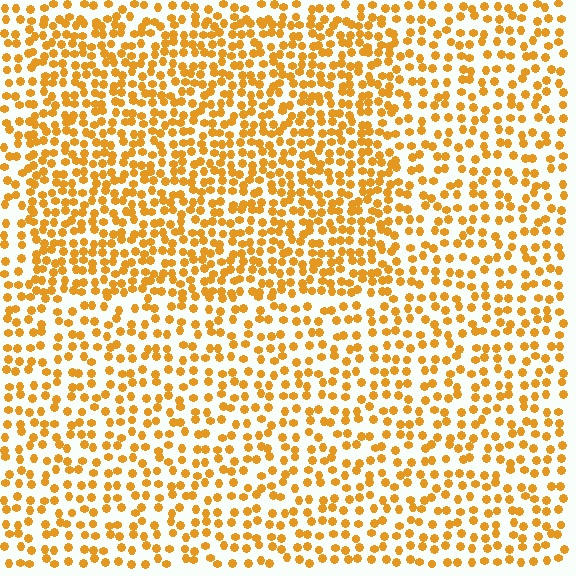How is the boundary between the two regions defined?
The boundary is defined by a change in element density (approximately 1.6x ratio). All elements are the same color, size, and shape.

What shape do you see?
I see a rectangle.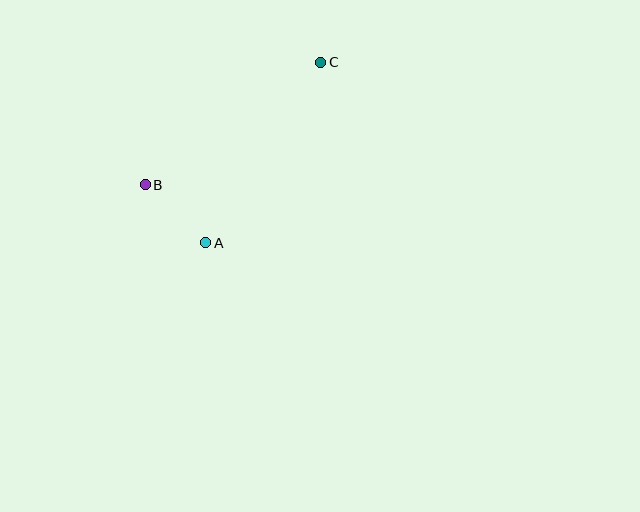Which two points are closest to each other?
Points A and B are closest to each other.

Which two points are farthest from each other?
Points B and C are farthest from each other.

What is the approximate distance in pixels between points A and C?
The distance between A and C is approximately 214 pixels.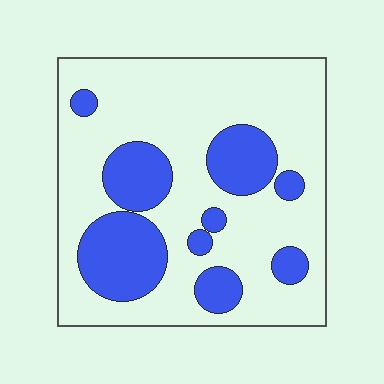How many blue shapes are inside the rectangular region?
9.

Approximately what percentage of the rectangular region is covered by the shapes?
Approximately 25%.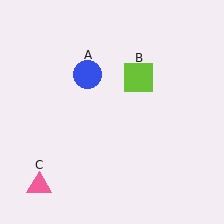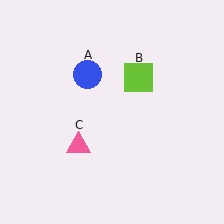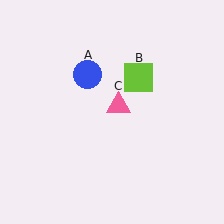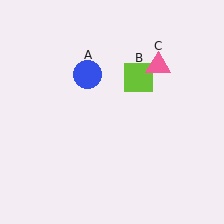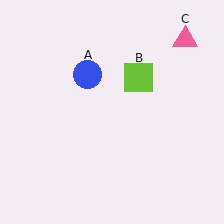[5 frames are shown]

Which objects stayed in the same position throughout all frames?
Blue circle (object A) and lime square (object B) remained stationary.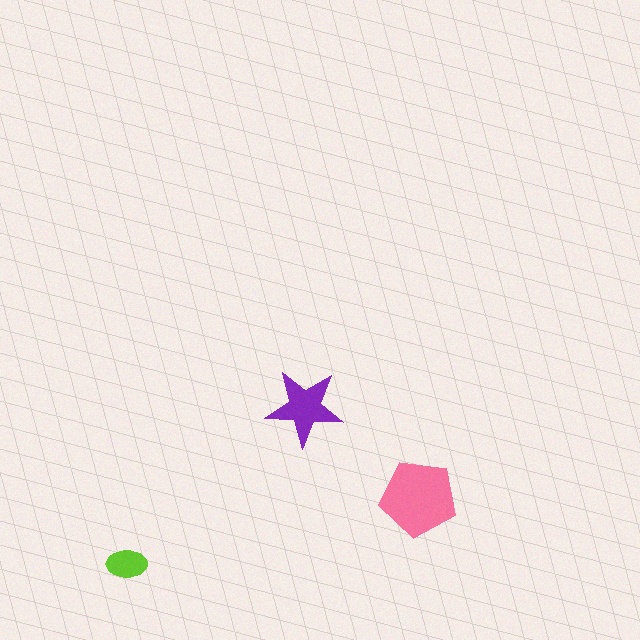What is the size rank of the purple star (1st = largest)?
2nd.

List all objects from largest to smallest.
The pink pentagon, the purple star, the lime ellipse.